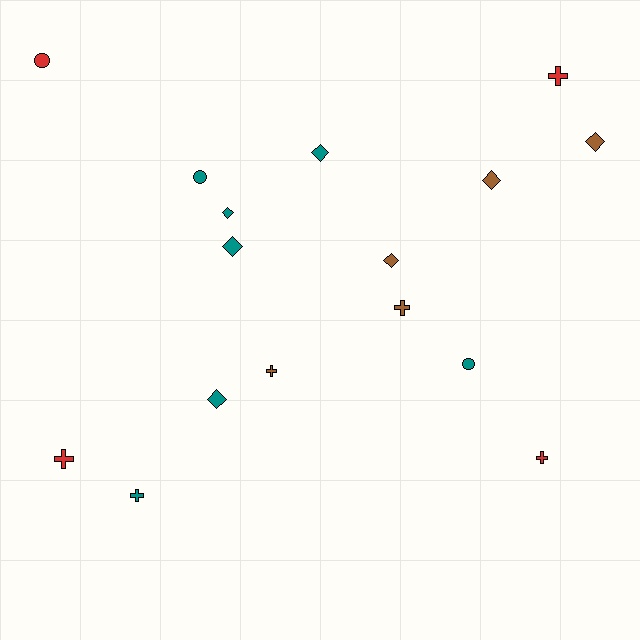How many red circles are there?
There is 1 red circle.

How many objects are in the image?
There are 16 objects.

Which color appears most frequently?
Teal, with 7 objects.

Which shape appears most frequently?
Diamond, with 7 objects.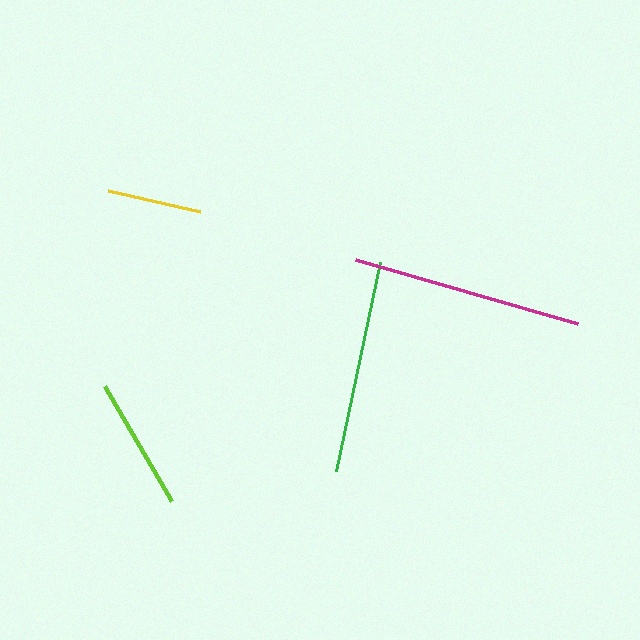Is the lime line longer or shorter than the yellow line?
The lime line is longer than the yellow line.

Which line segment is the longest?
The magenta line is the longest at approximately 231 pixels.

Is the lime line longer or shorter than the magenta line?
The magenta line is longer than the lime line.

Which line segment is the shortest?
The yellow line is the shortest at approximately 94 pixels.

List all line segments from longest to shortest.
From longest to shortest: magenta, green, lime, yellow.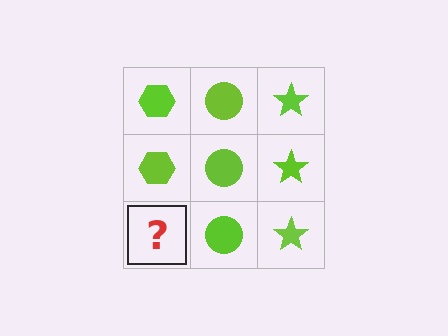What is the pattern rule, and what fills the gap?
The rule is that each column has a consistent shape. The gap should be filled with a lime hexagon.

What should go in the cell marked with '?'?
The missing cell should contain a lime hexagon.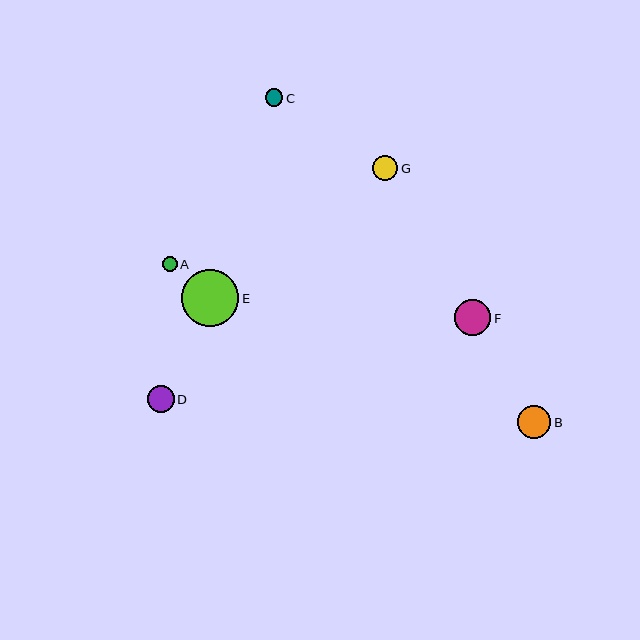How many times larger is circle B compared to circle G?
Circle B is approximately 1.3 times the size of circle G.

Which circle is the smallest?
Circle A is the smallest with a size of approximately 15 pixels.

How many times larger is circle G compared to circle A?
Circle G is approximately 1.7 times the size of circle A.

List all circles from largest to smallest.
From largest to smallest: E, F, B, D, G, C, A.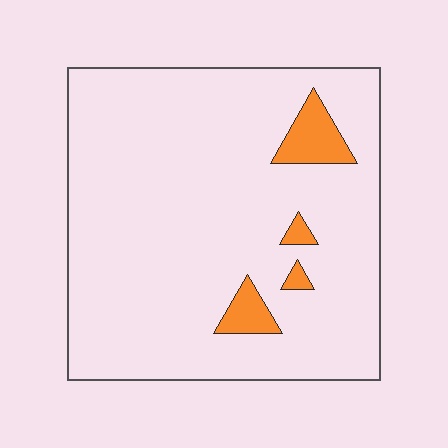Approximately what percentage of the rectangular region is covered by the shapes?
Approximately 5%.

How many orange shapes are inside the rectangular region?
4.